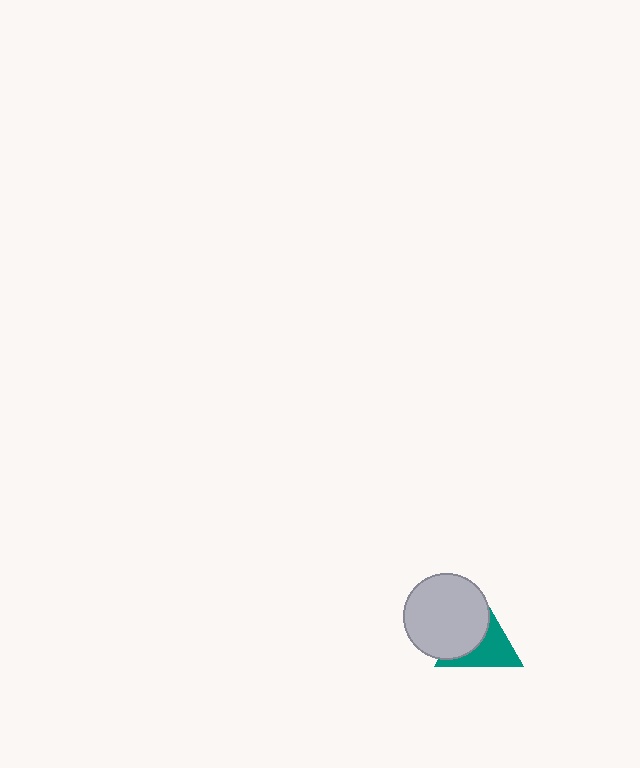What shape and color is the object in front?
The object in front is a light gray circle.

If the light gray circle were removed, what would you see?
You would see the complete teal triangle.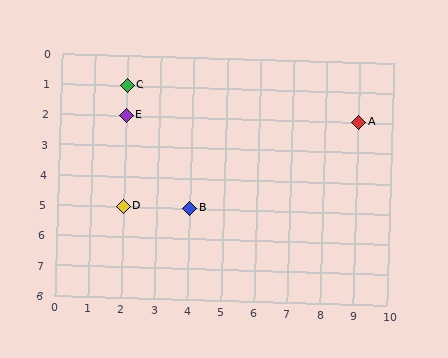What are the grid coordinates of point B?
Point B is at grid coordinates (4, 5).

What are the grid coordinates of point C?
Point C is at grid coordinates (2, 1).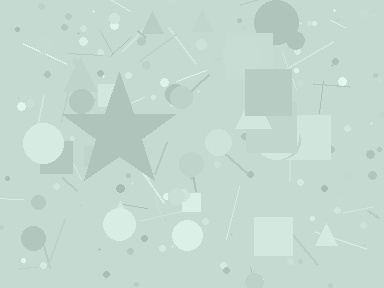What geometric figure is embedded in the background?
A star is embedded in the background.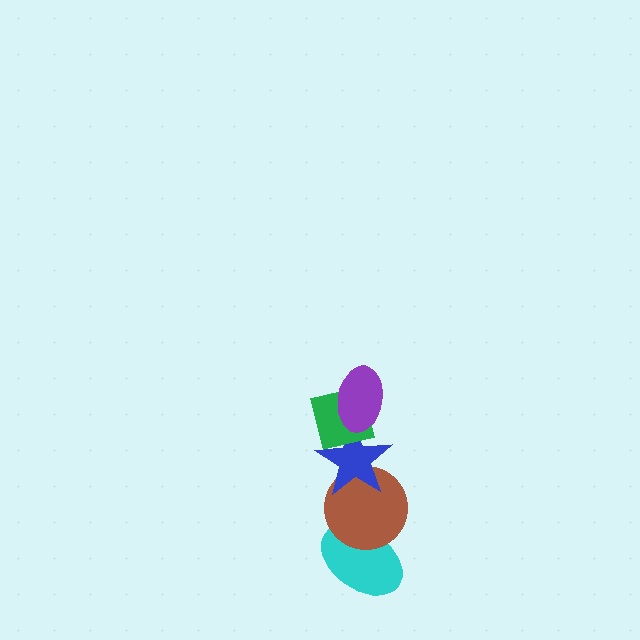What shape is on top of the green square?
The purple ellipse is on top of the green square.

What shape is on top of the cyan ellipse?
The brown circle is on top of the cyan ellipse.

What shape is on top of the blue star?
The green square is on top of the blue star.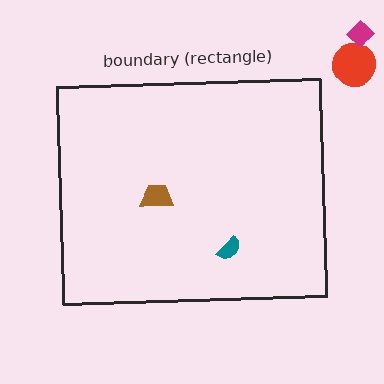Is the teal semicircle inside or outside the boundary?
Inside.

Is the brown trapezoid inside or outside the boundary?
Inside.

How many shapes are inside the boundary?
2 inside, 2 outside.